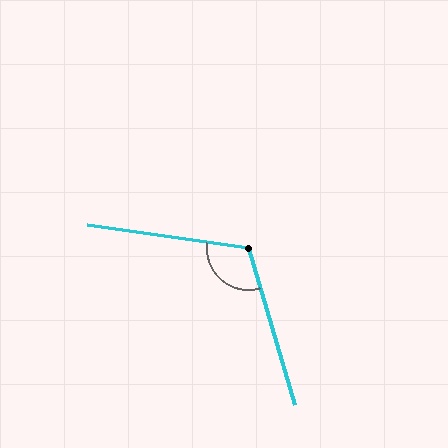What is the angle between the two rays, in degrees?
Approximately 115 degrees.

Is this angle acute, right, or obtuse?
It is obtuse.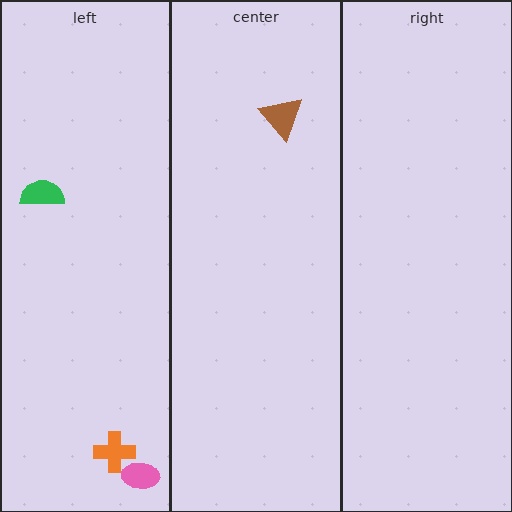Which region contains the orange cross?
The left region.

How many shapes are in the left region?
3.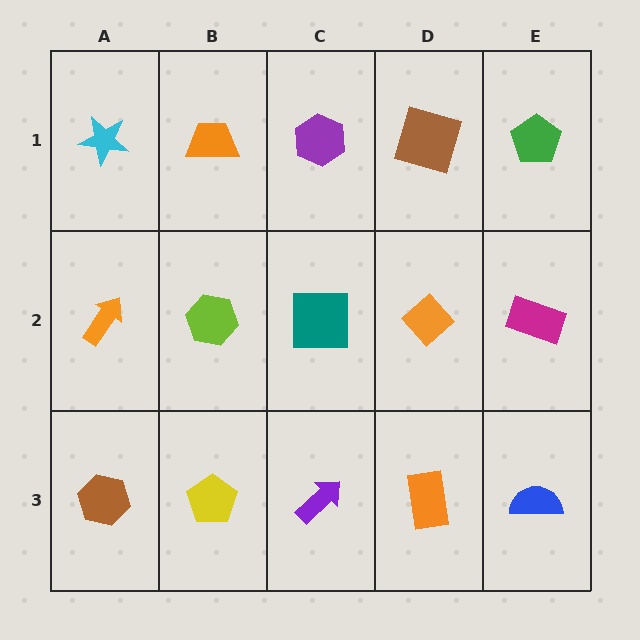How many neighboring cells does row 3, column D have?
3.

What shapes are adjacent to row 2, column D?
A brown square (row 1, column D), an orange rectangle (row 3, column D), a teal square (row 2, column C), a magenta rectangle (row 2, column E).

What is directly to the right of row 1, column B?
A purple hexagon.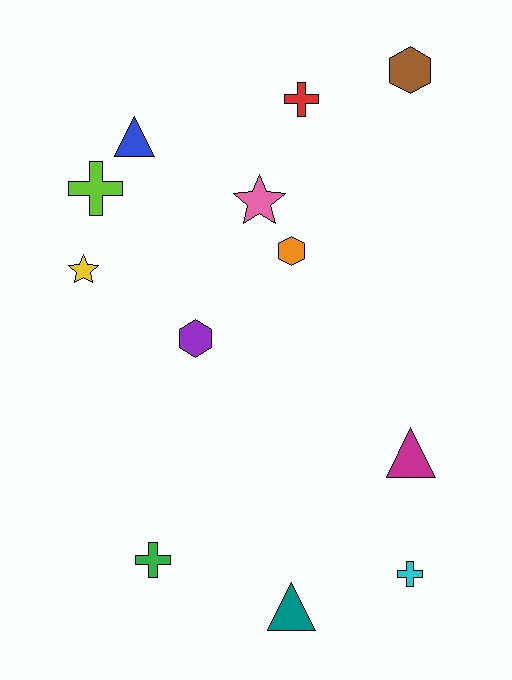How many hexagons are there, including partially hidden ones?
There are 3 hexagons.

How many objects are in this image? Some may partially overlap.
There are 12 objects.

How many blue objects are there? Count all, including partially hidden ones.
There is 1 blue object.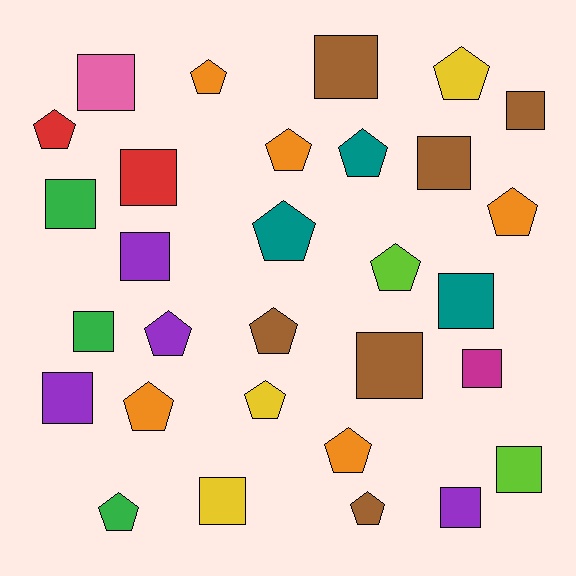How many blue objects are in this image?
There are no blue objects.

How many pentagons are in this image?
There are 15 pentagons.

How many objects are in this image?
There are 30 objects.